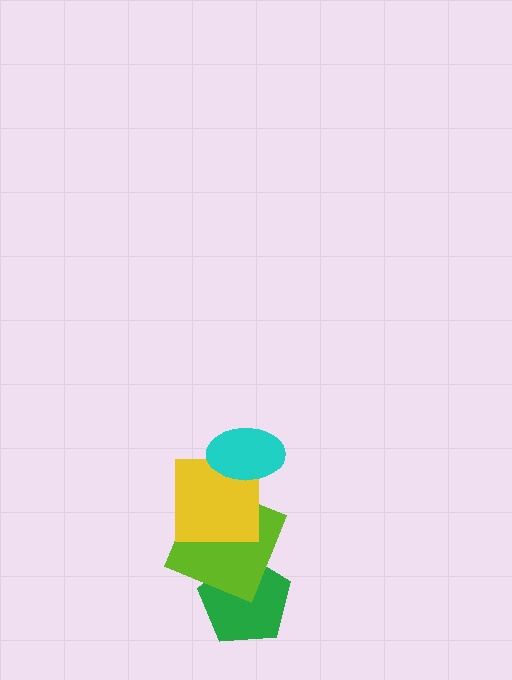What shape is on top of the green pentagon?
The lime square is on top of the green pentagon.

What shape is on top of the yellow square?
The cyan ellipse is on top of the yellow square.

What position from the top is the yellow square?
The yellow square is 2nd from the top.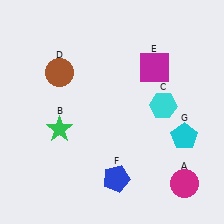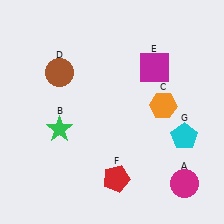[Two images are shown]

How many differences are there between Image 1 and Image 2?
There are 2 differences between the two images.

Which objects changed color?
C changed from cyan to orange. F changed from blue to red.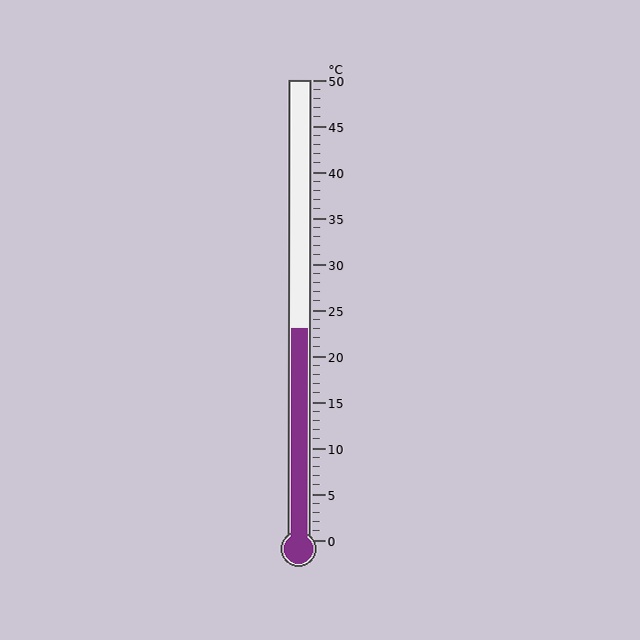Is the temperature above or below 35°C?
The temperature is below 35°C.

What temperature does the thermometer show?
The thermometer shows approximately 23°C.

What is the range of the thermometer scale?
The thermometer scale ranges from 0°C to 50°C.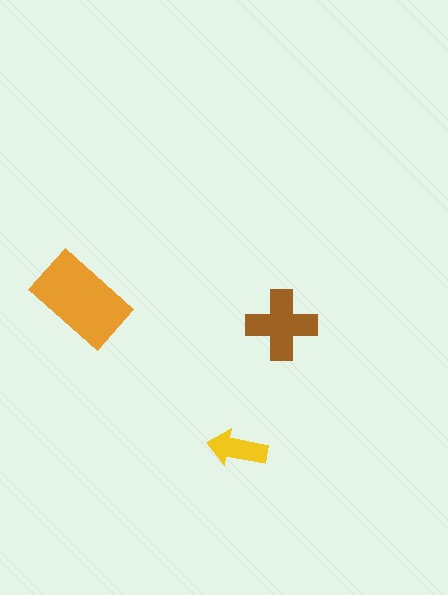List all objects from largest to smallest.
The orange rectangle, the brown cross, the yellow arrow.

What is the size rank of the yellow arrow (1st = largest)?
3rd.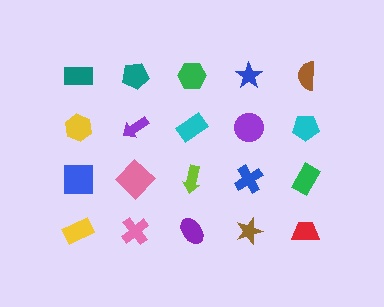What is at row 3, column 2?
A pink diamond.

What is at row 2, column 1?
A yellow hexagon.